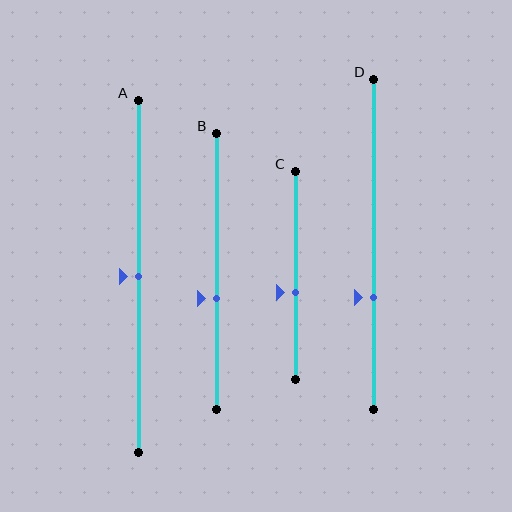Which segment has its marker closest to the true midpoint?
Segment A has its marker closest to the true midpoint.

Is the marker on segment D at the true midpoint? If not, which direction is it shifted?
No, the marker on segment D is shifted downward by about 16% of the segment length.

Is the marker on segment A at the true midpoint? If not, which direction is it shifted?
Yes, the marker on segment A is at the true midpoint.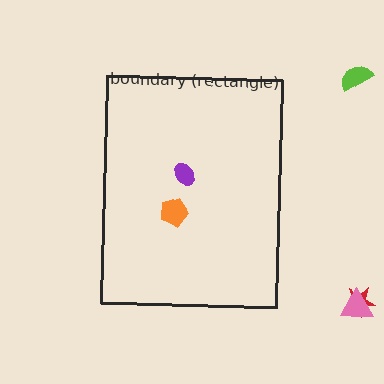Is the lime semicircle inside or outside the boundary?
Outside.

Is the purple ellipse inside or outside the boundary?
Inside.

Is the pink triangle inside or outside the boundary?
Outside.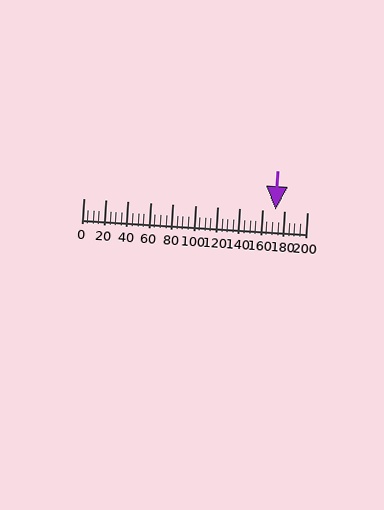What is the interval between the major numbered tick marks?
The major tick marks are spaced 20 units apart.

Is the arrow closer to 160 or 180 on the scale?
The arrow is closer to 180.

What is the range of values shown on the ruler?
The ruler shows values from 0 to 200.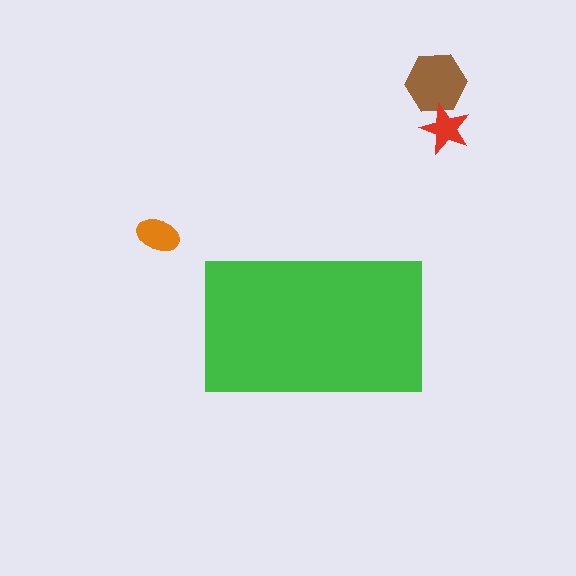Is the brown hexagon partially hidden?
No, the brown hexagon is fully visible.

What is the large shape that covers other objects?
A green rectangle.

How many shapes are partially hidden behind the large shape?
0 shapes are partially hidden.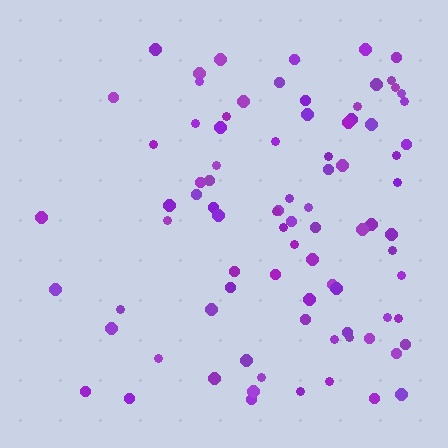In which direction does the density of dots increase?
From left to right, with the right side densest.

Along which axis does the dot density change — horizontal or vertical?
Horizontal.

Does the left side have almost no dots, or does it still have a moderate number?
Still a moderate number, just noticeably fewer than the right.